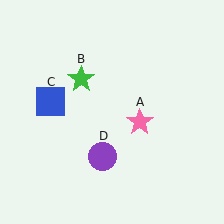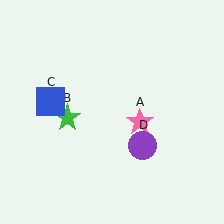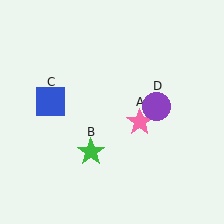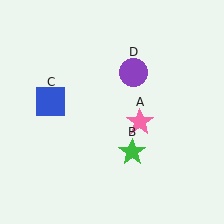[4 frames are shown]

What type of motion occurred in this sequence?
The green star (object B), purple circle (object D) rotated counterclockwise around the center of the scene.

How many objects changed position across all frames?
2 objects changed position: green star (object B), purple circle (object D).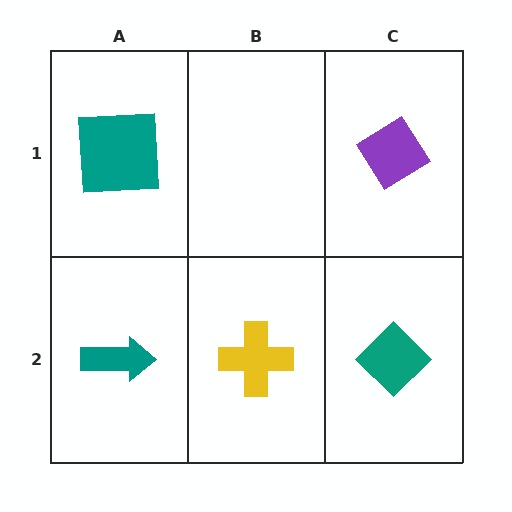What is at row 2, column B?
A yellow cross.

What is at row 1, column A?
A teal square.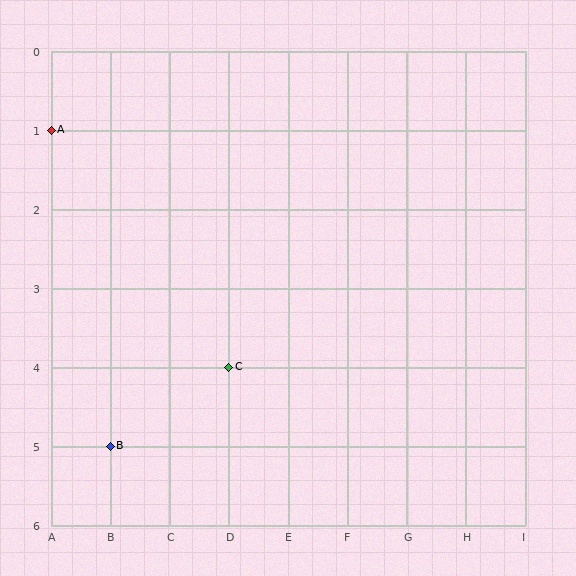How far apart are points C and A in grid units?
Points C and A are 3 columns and 3 rows apart (about 4.2 grid units diagonally).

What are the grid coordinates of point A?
Point A is at grid coordinates (A, 1).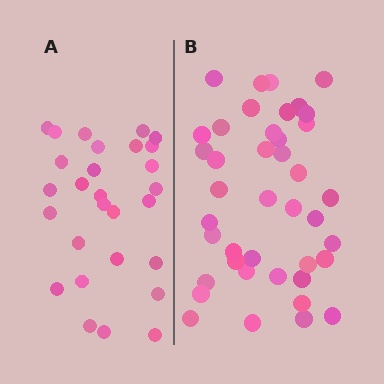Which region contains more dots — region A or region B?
Region B (the right region) has more dots.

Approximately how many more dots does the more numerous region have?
Region B has approximately 15 more dots than region A.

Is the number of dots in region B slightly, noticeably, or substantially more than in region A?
Region B has substantially more. The ratio is roughly 1.5 to 1.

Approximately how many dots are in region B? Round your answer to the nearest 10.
About 40 dots. (The exact count is 41, which rounds to 40.)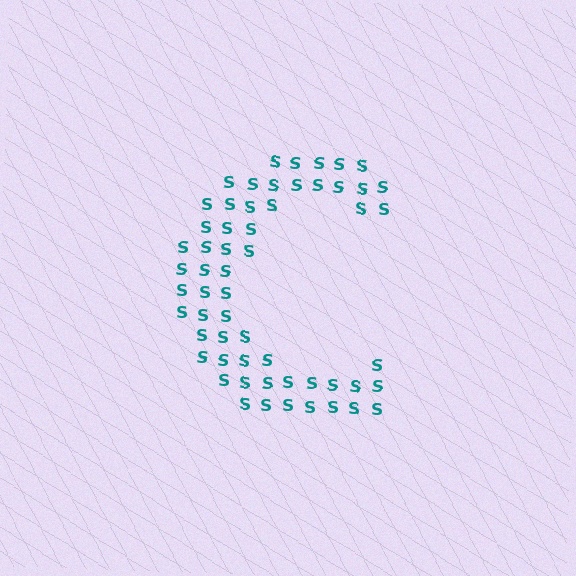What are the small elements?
The small elements are letter S's.